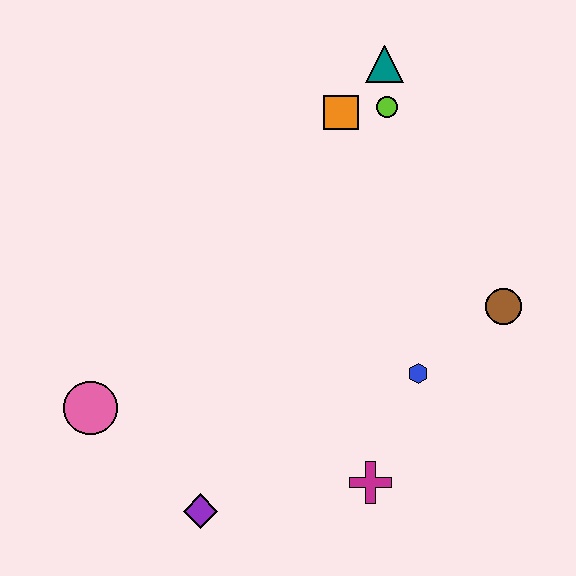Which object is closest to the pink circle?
The purple diamond is closest to the pink circle.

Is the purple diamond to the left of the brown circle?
Yes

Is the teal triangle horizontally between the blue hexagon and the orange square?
Yes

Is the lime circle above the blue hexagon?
Yes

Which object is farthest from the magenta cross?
The teal triangle is farthest from the magenta cross.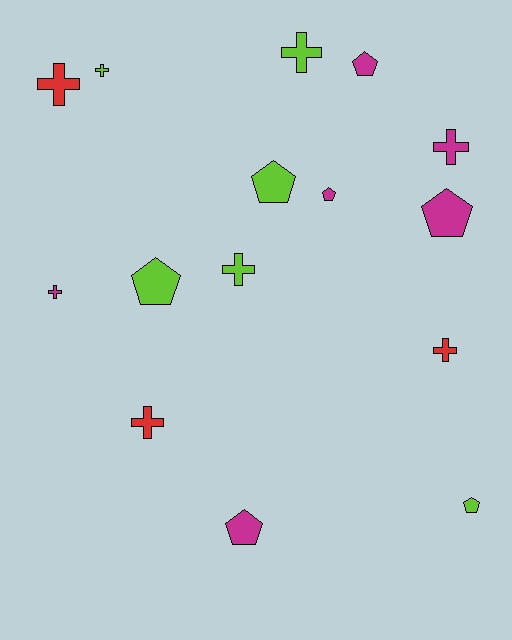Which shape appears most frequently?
Cross, with 8 objects.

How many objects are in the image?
There are 15 objects.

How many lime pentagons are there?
There are 3 lime pentagons.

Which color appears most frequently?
Magenta, with 6 objects.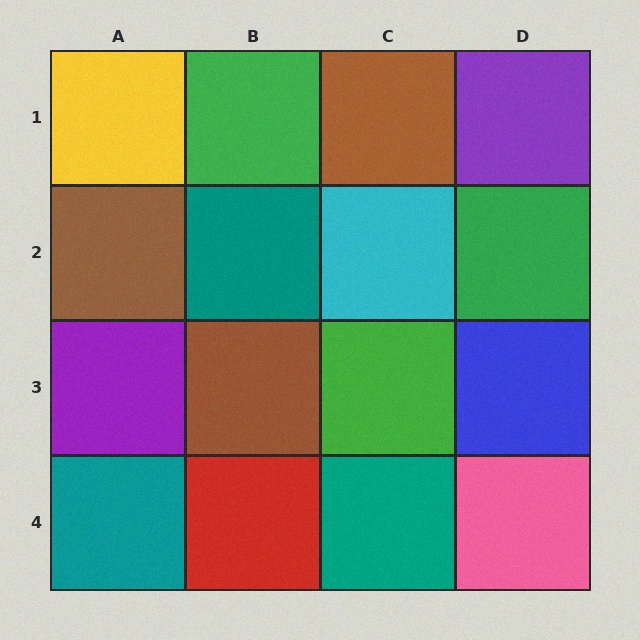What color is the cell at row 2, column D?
Green.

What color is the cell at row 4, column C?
Teal.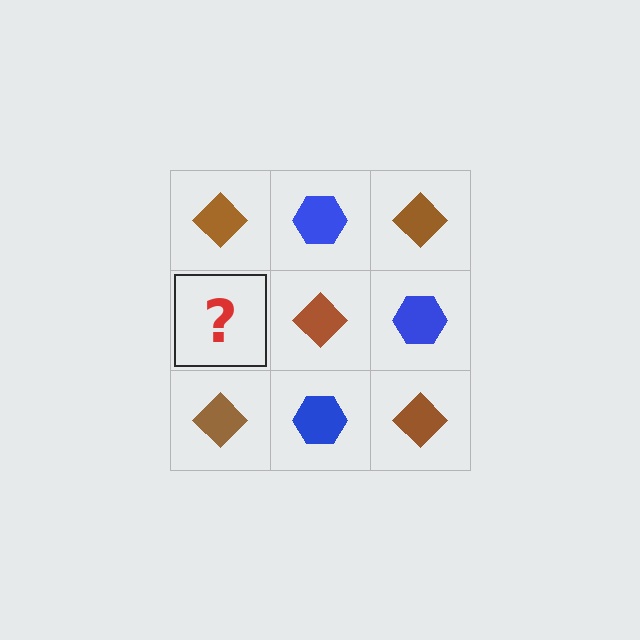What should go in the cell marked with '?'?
The missing cell should contain a blue hexagon.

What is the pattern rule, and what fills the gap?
The rule is that it alternates brown diamond and blue hexagon in a checkerboard pattern. The gap should be filled with a blue hexagon.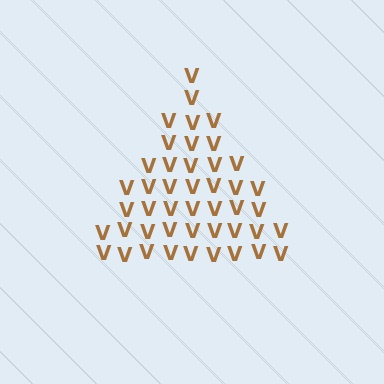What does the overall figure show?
The overall figure shows a triangle.